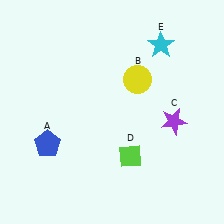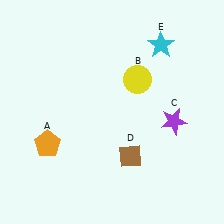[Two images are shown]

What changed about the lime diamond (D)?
In Image 1, D is lime. In Image 2, it changed to brown.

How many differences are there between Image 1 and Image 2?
There are 2 differences between the two images.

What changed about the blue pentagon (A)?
In Image 1, A is blue. In Image 2, it changed to orange.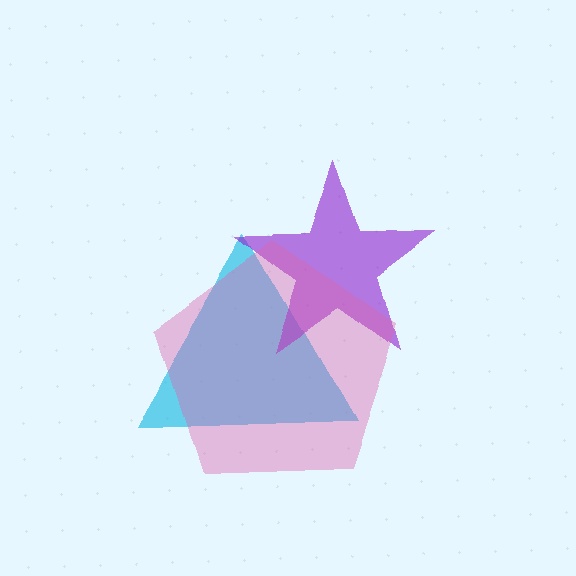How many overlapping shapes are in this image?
There are 3 overlapping shapes in the image.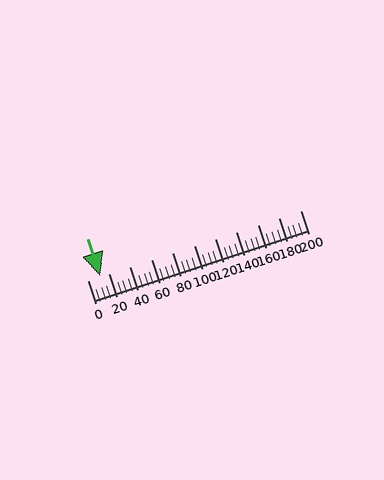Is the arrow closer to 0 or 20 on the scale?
The arrow is closer to 20.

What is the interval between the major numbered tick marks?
The major tick marks are spaced 20 units apart.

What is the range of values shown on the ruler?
The ruler shows values from 0 to 200.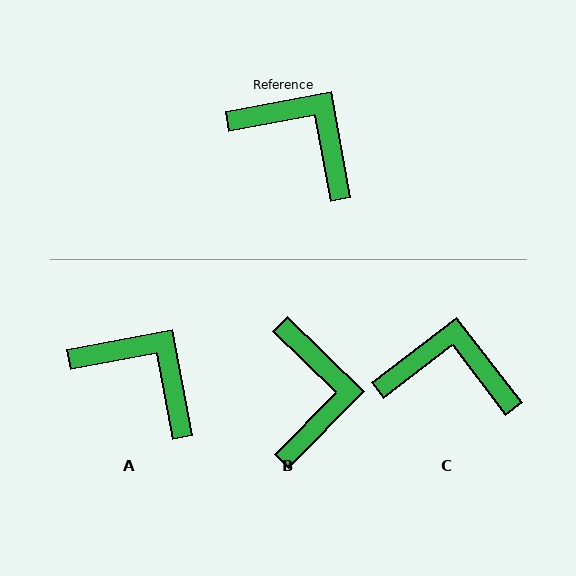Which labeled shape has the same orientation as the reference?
A.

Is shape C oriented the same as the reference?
No, it is off by about 27 degrees.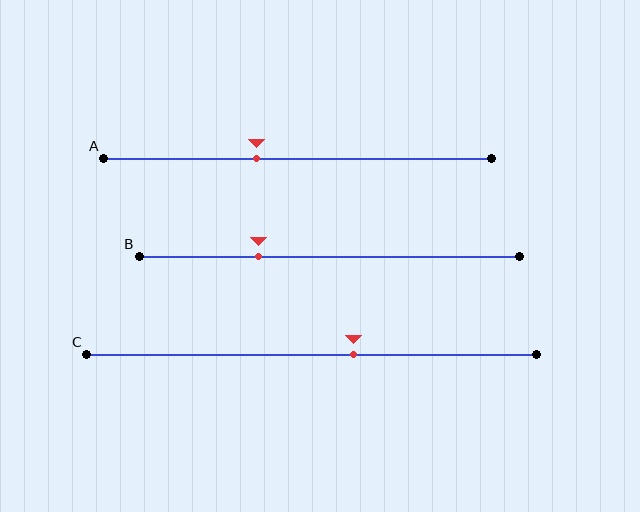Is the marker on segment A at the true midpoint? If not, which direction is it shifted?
No, the marker on segment A is shifted to the left by about 11% of the segment length.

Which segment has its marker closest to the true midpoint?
Segment C has its marker closest to the true midpoint.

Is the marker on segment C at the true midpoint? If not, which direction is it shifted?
No, the marker on segment C is shifted to the right by about 9% of the segment length.